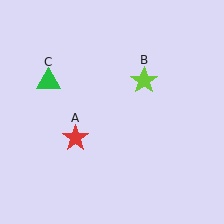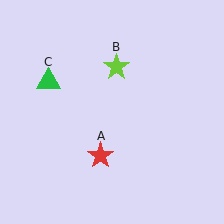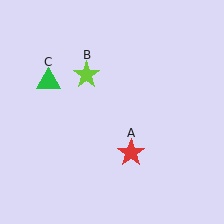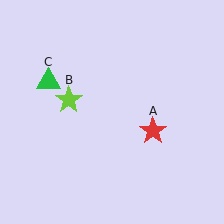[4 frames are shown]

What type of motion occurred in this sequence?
The red star (object A), lime star (object B) rotated counterclockwise around the center of the scene.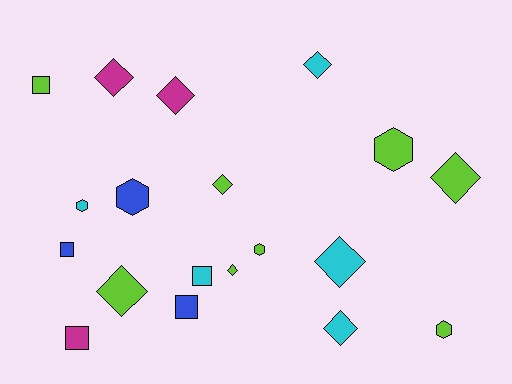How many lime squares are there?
There is 1 lime square.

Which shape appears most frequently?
Diamond, with 9 objects.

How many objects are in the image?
There are 19 objects.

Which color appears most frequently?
Lime, with 8 objects.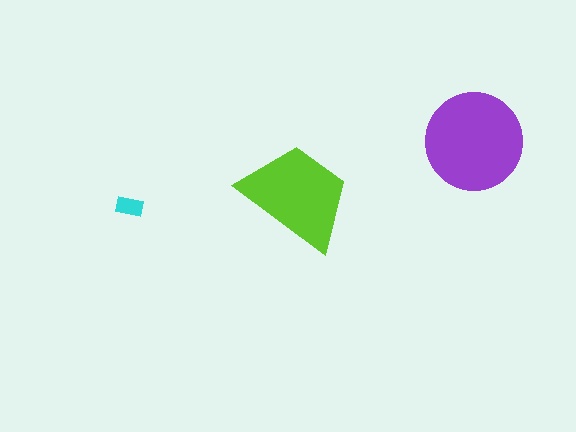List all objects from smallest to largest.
The cyan rectangle, the lime trapezoid, the purple circle.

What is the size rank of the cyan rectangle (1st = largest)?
3rd.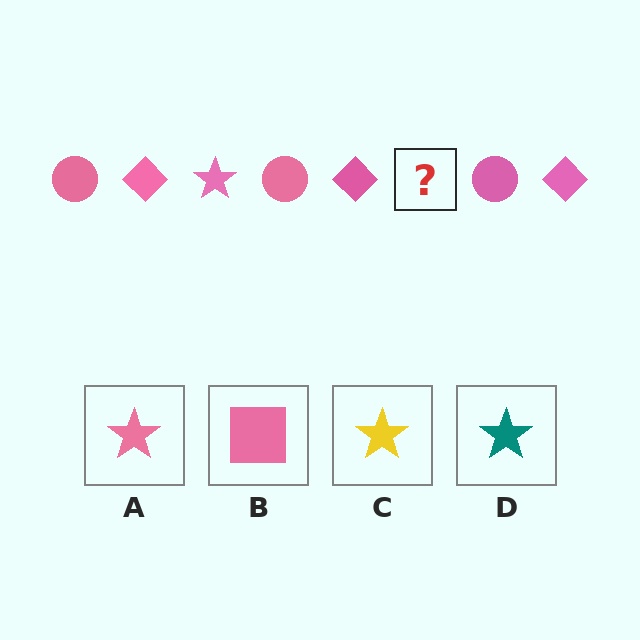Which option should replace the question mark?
Option A.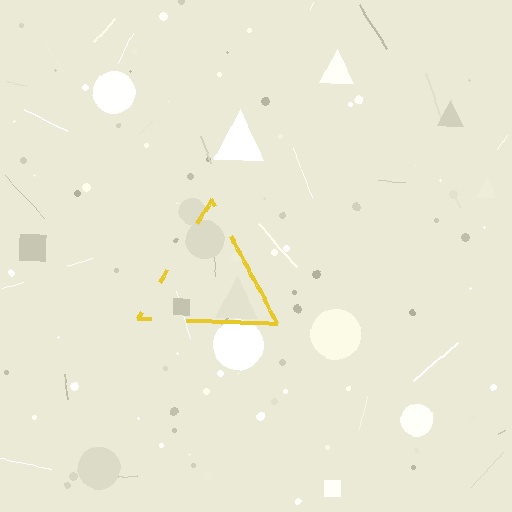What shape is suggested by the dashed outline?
The dashed outline suggests a triangle.